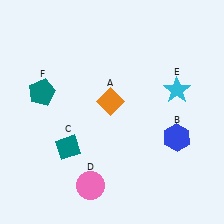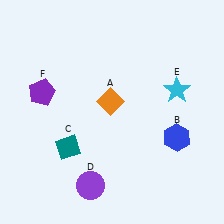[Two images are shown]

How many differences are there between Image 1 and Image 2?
There are 2 differences between the two images.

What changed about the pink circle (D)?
In Image 1, D is pink. In Image 2, it changed to purple.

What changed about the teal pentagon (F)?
In Image 1, F is teal. In Image 2, it changed to purple.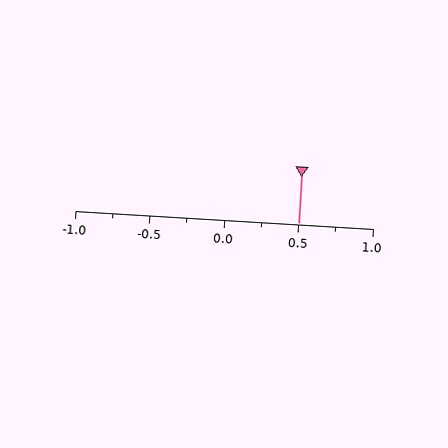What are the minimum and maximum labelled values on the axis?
The axis runs from -1.0 to 1.0.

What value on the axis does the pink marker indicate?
The marker indicates approximately 0.5.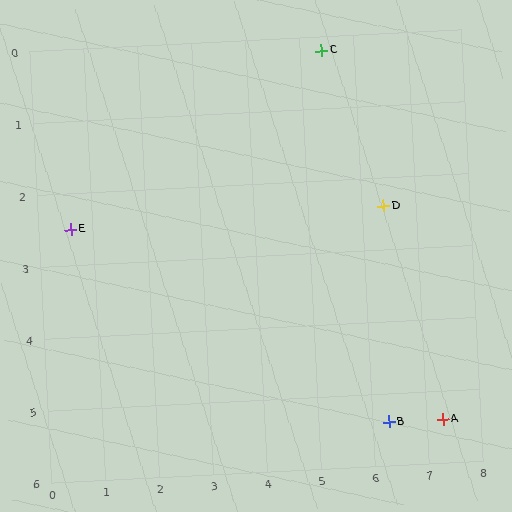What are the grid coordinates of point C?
Point C is at approximately (5.4, 0.2).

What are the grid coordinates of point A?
Point A is at approximately (7.3, 5.4).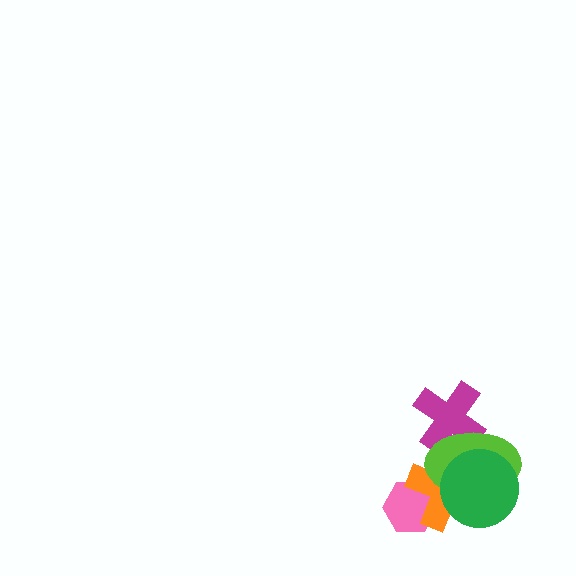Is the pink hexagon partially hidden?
Yes, it is partially covered by another shape.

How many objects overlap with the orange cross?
3 objects overlap with the orange cross.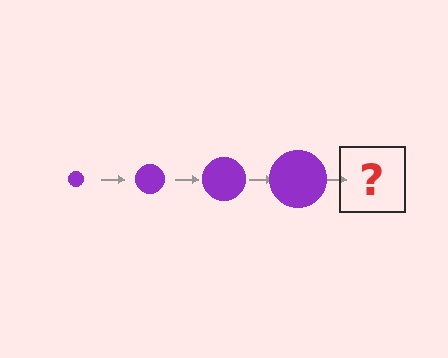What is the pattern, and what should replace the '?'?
The pattern is that the circle gets progressively larger each step. The '?' should be a purple circle, larger than the previous one.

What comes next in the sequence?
The next element should be a purple circle, larger than the previous one.